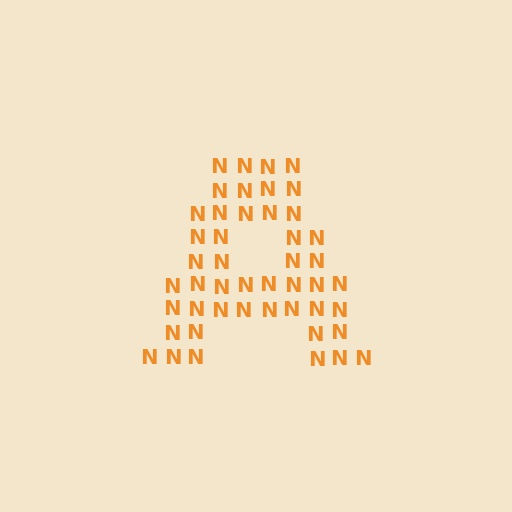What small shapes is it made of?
It is made of small letter N's.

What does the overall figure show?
The overall figure shows the letter A.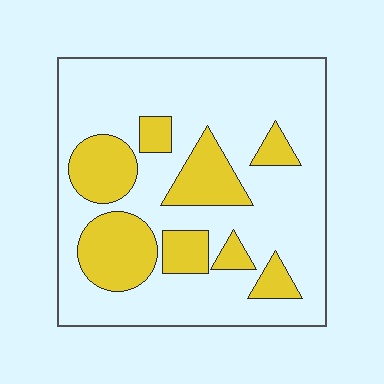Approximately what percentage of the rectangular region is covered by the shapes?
Approximately 25%.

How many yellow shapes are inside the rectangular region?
8.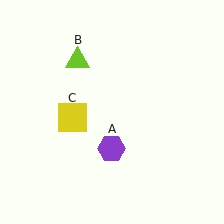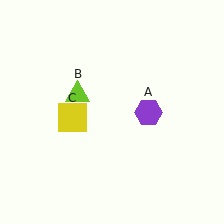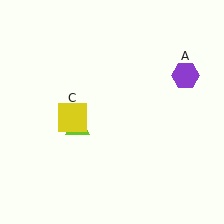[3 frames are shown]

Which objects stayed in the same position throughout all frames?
Yellow square (object C) remained stationary.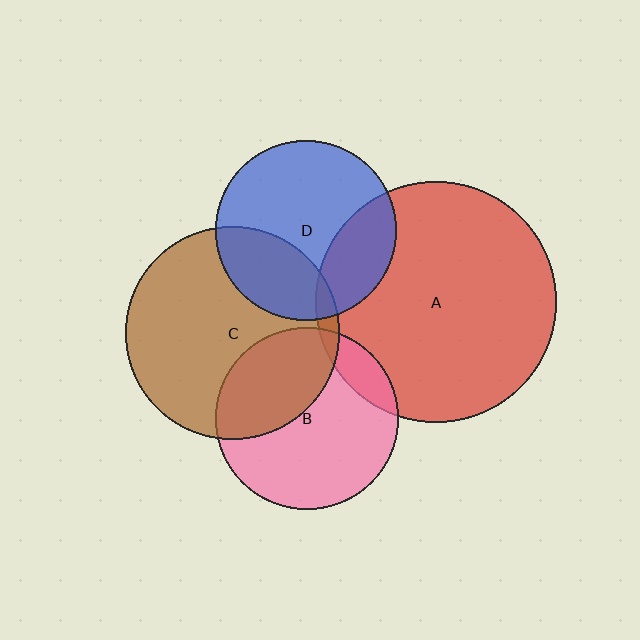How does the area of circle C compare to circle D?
Approximately 1.4 times.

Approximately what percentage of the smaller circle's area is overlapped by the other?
Approximately 35%.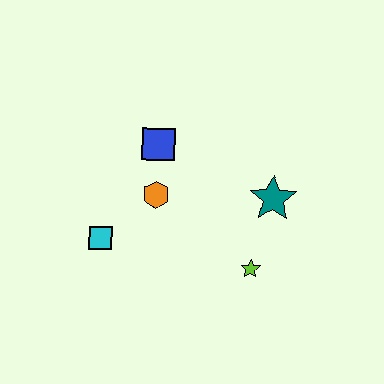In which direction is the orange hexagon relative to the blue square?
The orange hexagon is below the blue square.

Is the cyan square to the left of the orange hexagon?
Yes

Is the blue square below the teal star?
No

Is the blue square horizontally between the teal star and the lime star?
No